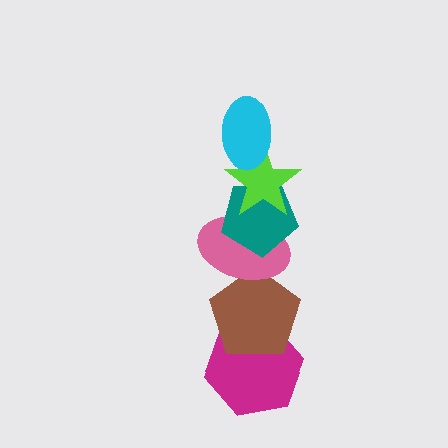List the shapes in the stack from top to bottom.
From top to bottom: the cyan ellipse, the lime star, the teal pentagon, the pink ellipse, the brown pentagon, the magenta hexagon.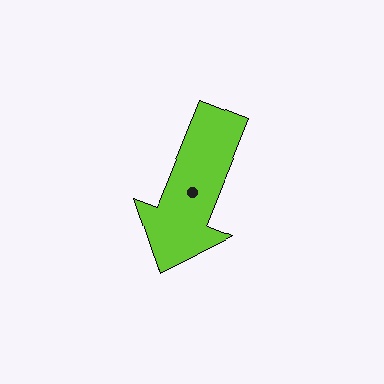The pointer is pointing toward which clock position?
Roughly 7 o'clock.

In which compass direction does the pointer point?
South.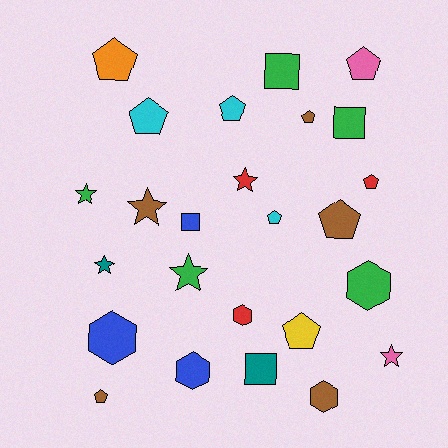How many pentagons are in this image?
There are 10 pentagons.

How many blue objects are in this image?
There are 3 blue objects.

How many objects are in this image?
There are 25 objects.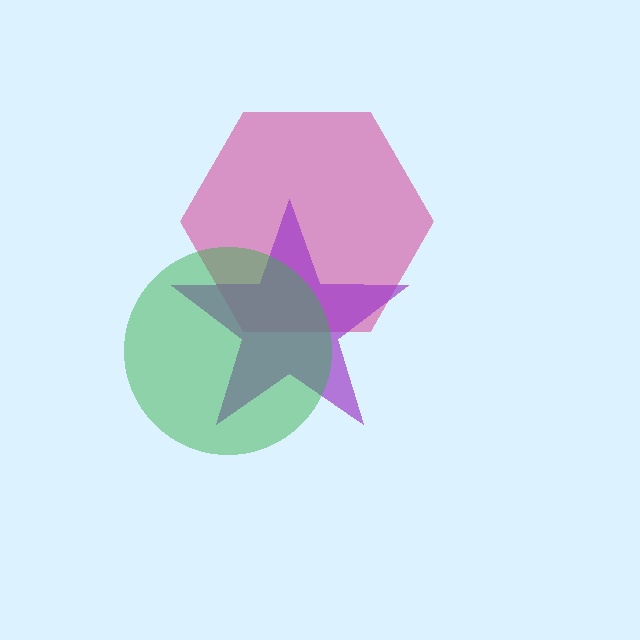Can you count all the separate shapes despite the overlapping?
Yes, there are 3 separate shapes.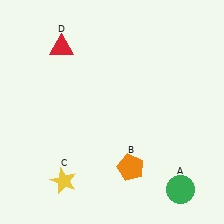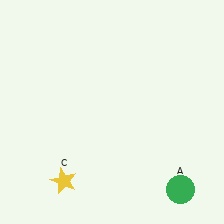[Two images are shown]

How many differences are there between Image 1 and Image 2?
There are 2 differences between the two images.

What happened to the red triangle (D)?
The red triangle (D) was removed in Image 2. It was in the top-left area of Image 1.